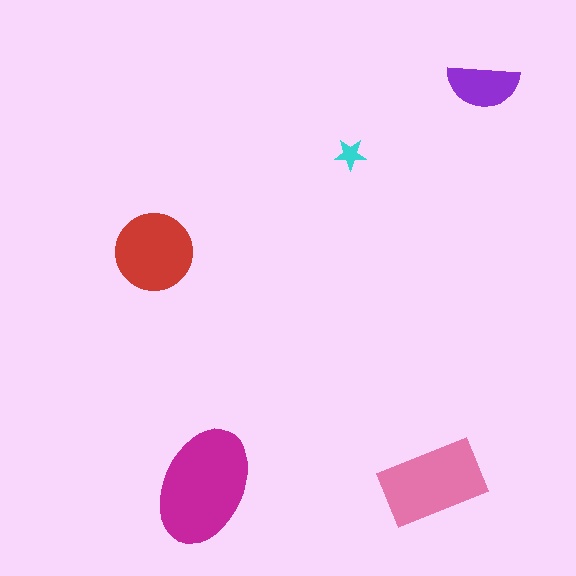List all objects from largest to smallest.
The magenta ellipse, the pink rectangle, the red circle, the purple semicircle, the cyan star.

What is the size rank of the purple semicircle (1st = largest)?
4th.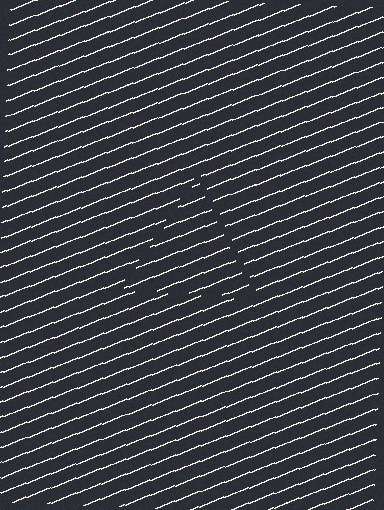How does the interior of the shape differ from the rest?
The interior of the shape contains the same grating, shifted by half a period — the contour is defined by the phase discontinuity where line-ends from the inner and outer gratings abut.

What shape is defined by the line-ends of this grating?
An illusory triangle. The interior of the shape contains the same grating, shifted by half a period — the contour is defined by the phase discontinuity where line-ends from the inner and outer gratings abut.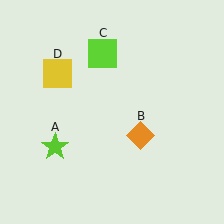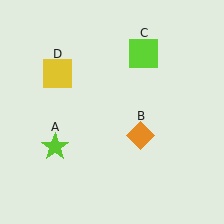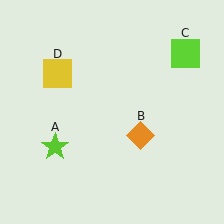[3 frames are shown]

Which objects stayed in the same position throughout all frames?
Lime star (object A) and orange diamond (object B) and yellow square (object D) remained stationary.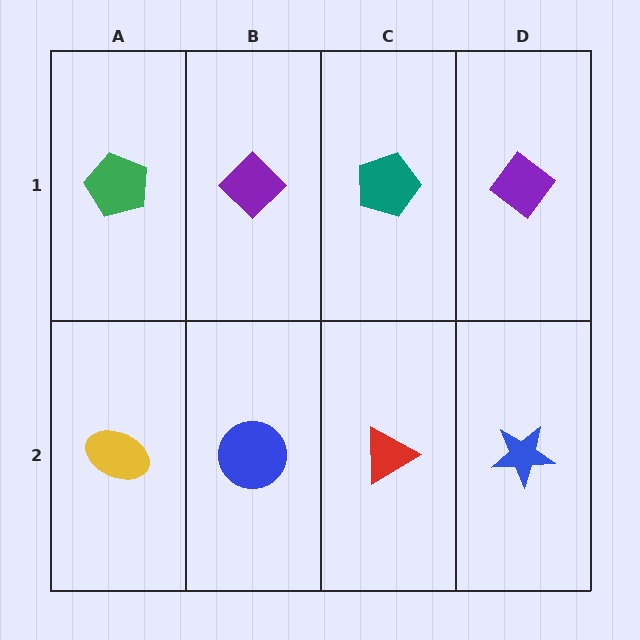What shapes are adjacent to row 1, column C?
A red triangle (row 2, column C), a purple diamond (row 1, column B), a purple diamond (row 1, column D).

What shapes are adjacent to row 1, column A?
A yellow ellipse (row 2, column A), a purple diamond (row 1, column B).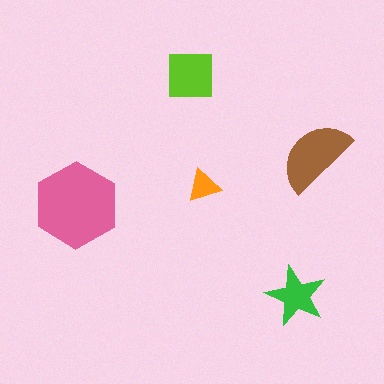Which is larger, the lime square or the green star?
The lime square.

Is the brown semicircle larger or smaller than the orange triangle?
Larger.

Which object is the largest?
The pink hexagon.